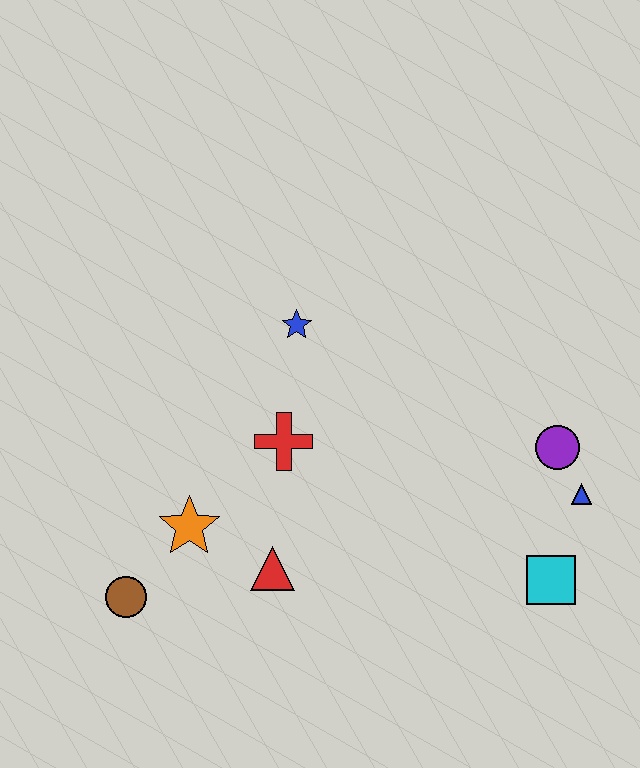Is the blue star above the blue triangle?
Yes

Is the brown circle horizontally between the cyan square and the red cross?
No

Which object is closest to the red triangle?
The orange star is closest to the red triangle.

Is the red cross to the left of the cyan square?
Yes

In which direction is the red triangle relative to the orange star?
The red triangle is to the right of the orange star.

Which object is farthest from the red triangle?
The blue triangle is farthest from the red triangle.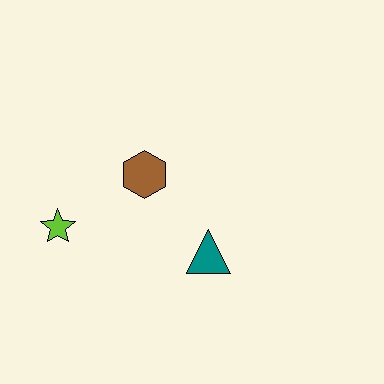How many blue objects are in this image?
There are no blue objects.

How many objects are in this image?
There are 3 objects.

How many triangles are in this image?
There is 1 triangle.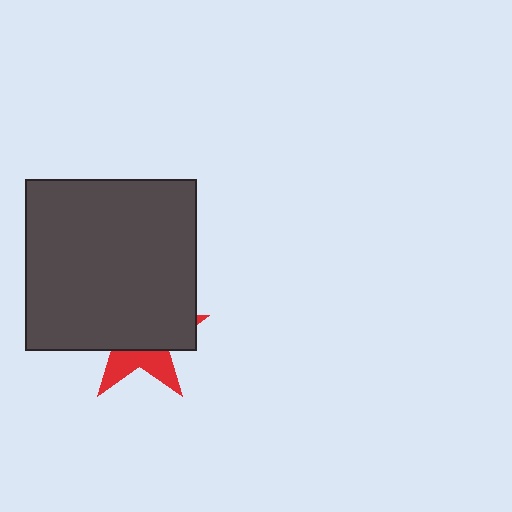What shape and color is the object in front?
The object in front is a dark gray square.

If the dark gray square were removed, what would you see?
You would see the complete red star.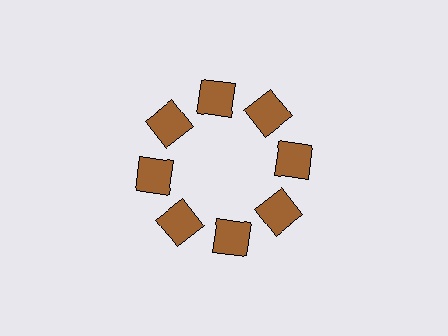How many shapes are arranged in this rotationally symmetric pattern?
There are 8 shapes, arranged in 8 groups of 1.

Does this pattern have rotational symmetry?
Yes, this pattern has 8-fold rotational symmetry. It looks the same after rotating 45 degrees around the center.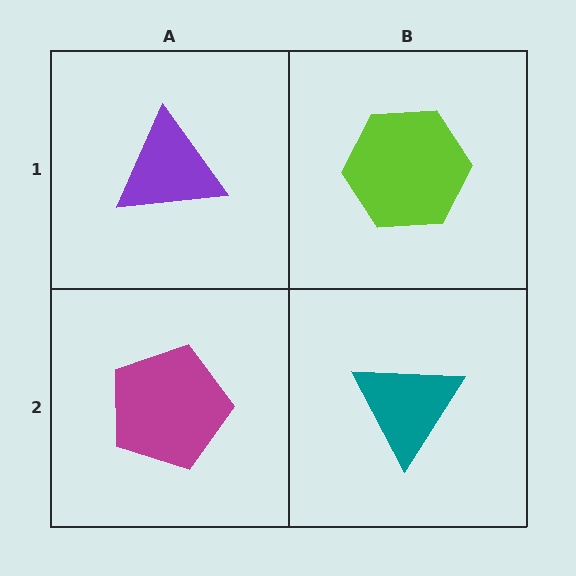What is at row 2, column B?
A teal triangle.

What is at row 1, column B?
A lime hexagon.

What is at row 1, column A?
A purple triangle.